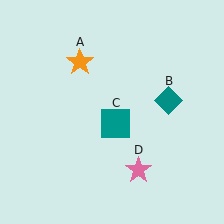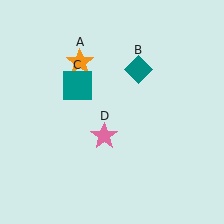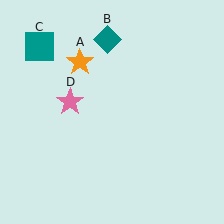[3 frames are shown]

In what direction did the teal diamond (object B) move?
The teal diamond (object B) moved up and to the left.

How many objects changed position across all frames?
3 objects changed position: teal diamond (object B), teal square (object C), pink star (object D).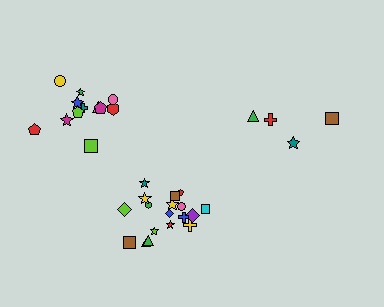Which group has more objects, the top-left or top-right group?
The top-left group.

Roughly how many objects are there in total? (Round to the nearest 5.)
Roughly 35 objects in total.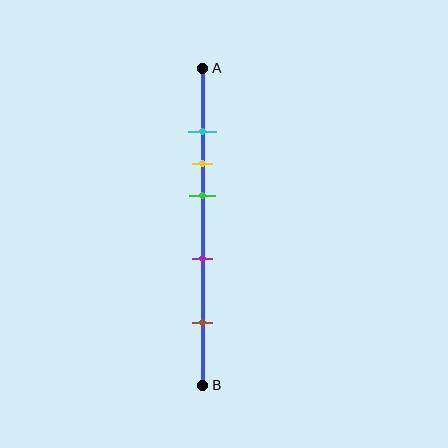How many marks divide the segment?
There are 5 marks dividing the segment.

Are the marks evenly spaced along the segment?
No, the marks are not evenly spaced.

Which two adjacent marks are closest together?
The cyan and yellow marks are the closest adjacent pair.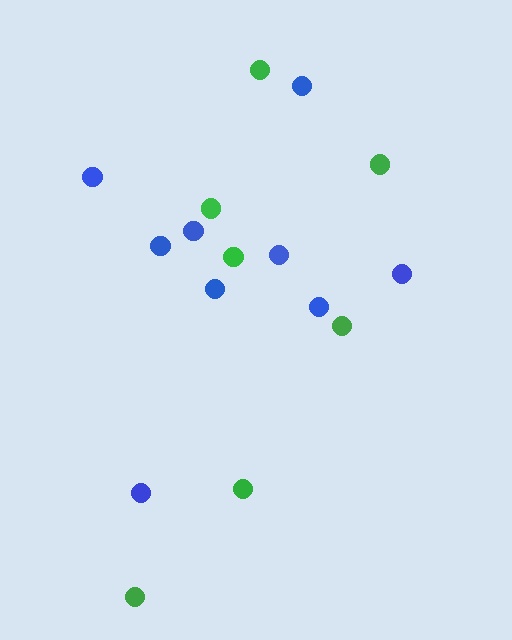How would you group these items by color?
There are 2 groups: one group of blue circles (9) and one group of green circles (7).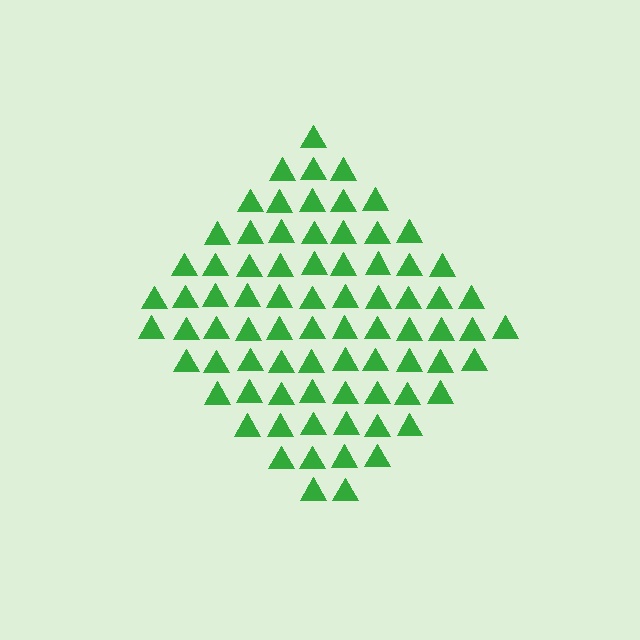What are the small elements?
The small elements are triangles.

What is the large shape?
The large shape is a diamond.